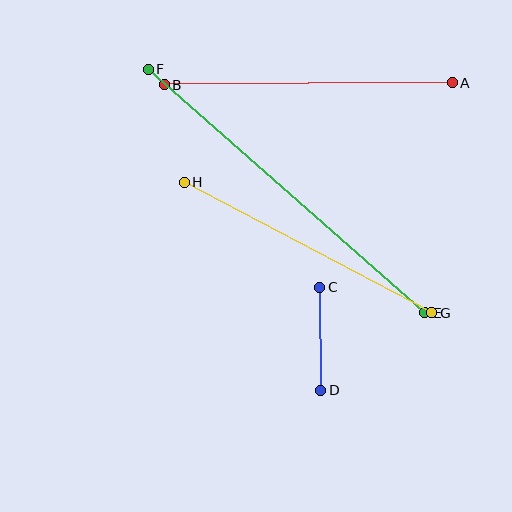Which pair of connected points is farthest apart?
Points E and F are farthest apart.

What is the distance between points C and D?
The distance is approximately 103 pixels.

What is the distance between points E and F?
The distance is approximately 369 pixels.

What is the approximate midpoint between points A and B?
The midpoint is at approximately (309, 84) pixels.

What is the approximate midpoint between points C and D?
The midpoint is at approximately (320, 339) pixels.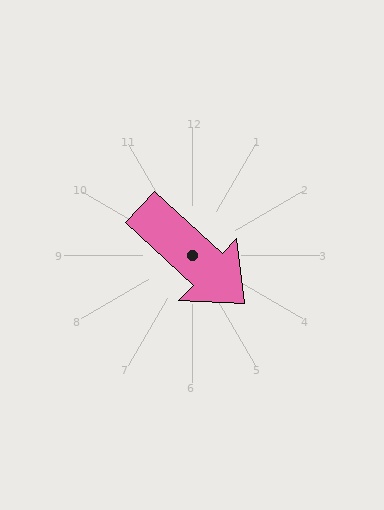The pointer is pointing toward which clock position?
Roughly 4 o'clock.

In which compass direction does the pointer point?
Southeast.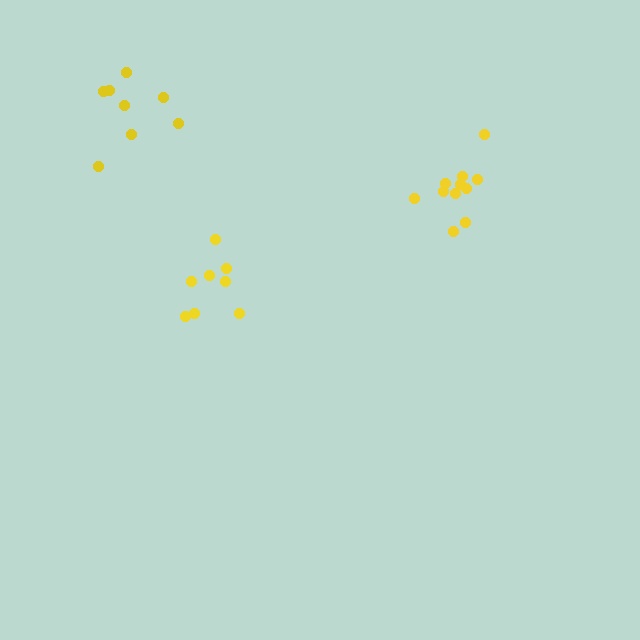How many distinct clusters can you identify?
There are 3 distinct clusters.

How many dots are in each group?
Group 1: 8 dots, Group 2: 8 dots, Group 3: 11 dots (27 total).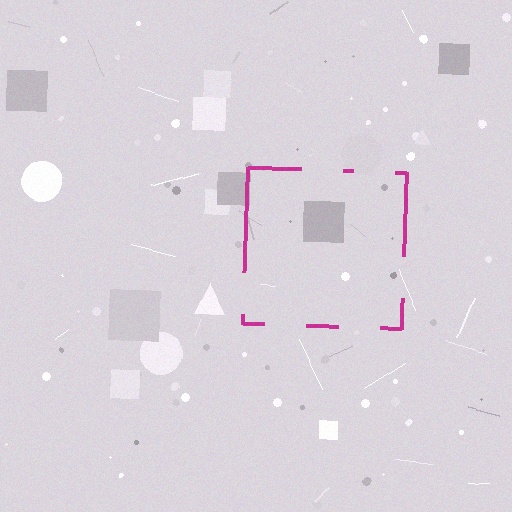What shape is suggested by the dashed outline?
The dashed outline suggests a square.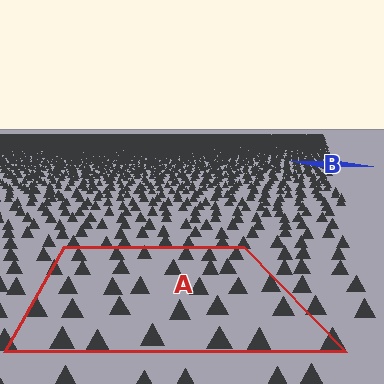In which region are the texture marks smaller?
The texture marks are smaller in region B, because it is farther away.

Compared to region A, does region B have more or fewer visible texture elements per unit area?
Region B has more texture elements per unit area — they are packed more densely because it is farther away.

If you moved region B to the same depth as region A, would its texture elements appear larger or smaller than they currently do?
They would appear larger. At a closer depth, the same texture elements are projected at a bigger on-screen size.